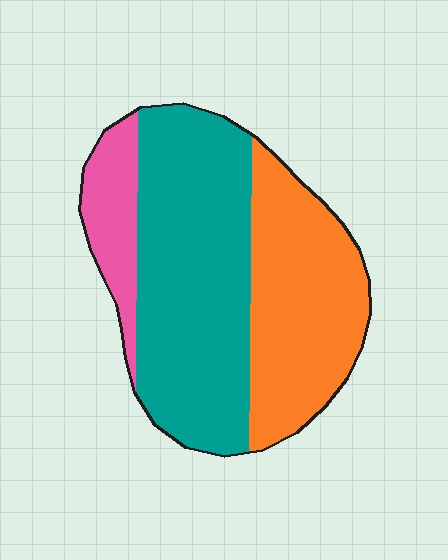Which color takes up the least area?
Pink, at roughly 15%.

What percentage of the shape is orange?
Orange takes up about three eighths (3/8) of the shape.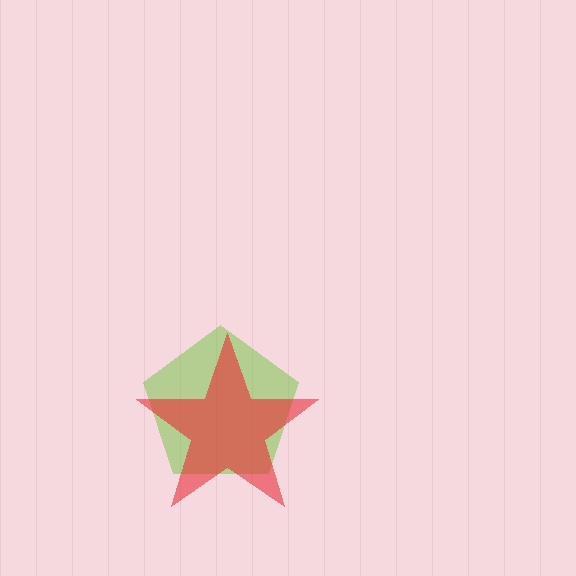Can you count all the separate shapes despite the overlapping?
Yes, there are 2 separate shapes.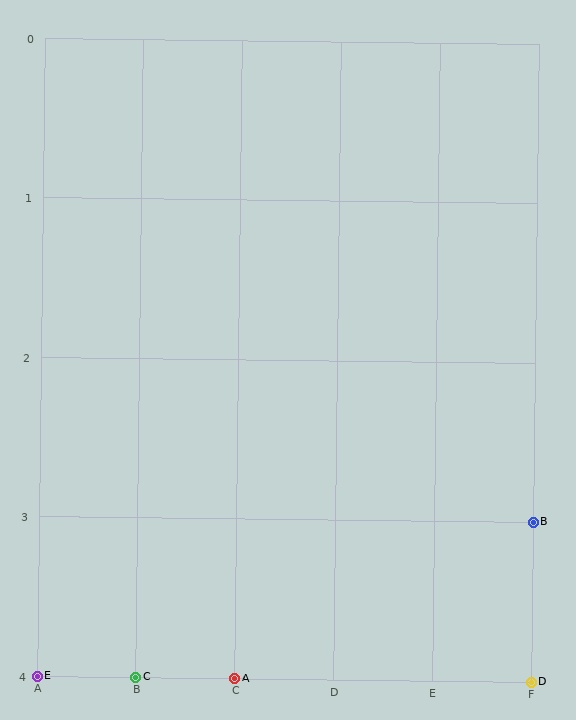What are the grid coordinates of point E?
Point E is at grid coordinates (A, 4).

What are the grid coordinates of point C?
Point C is at grid coordinates (B, 4).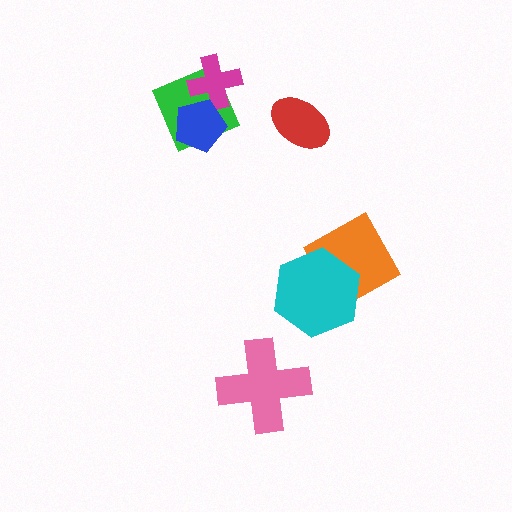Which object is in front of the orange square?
The cyan hexagon is in front of the orange square.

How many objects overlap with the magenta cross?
2 objects overlap with the magenta cross.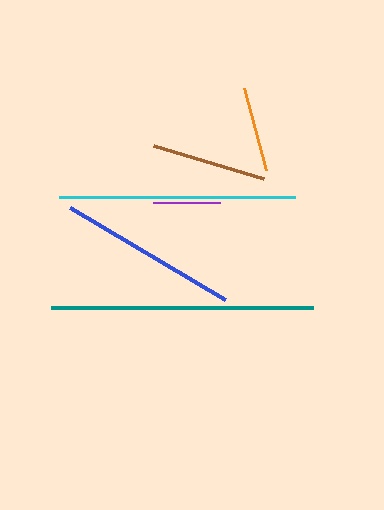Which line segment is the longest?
The teal line is the longest at approximately 262 pixels.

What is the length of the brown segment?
The brown segment is approximately 115 pixels long.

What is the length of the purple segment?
The purple segment is approximately 68 pixels long.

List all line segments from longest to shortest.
From longest to shortest: teal, cyan, blue, brown, orange, purple.